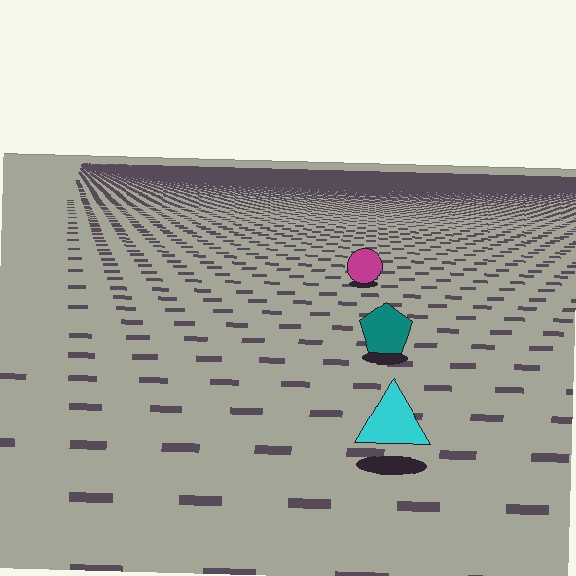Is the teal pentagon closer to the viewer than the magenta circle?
Yes. The teal pentagon is closer — you can tell from the texture gradient: the ground texture is coarser near it.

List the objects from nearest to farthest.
From nearest to farthest: the cyan triangle, the teal pentagon, the magenta circle.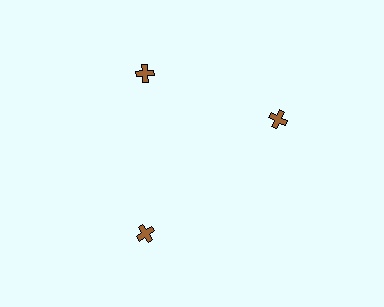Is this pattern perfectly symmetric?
No. The 3 brown crosses are arranged in a ring, but one element near the 3 o'clock position is rotated out of alignment along the ring, breaking the 3-fold rotational symmetry.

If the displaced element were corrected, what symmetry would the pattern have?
It would have 3-fold rotational symmetry — the pattern would map onto itself every 120 degrees.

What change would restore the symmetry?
The symmetry would be restored by rotating it back into even spacing with its neighbors so that all 3 crosses sit at equal angles and equal distance from the center.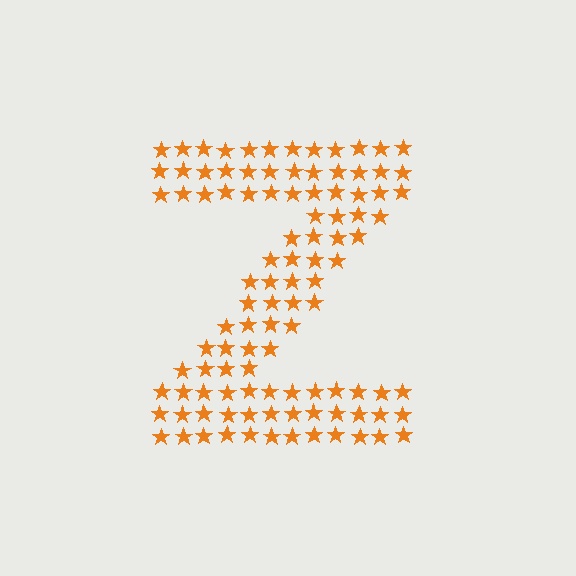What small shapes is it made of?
It is made of small stars.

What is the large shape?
The large shape is the letter Z.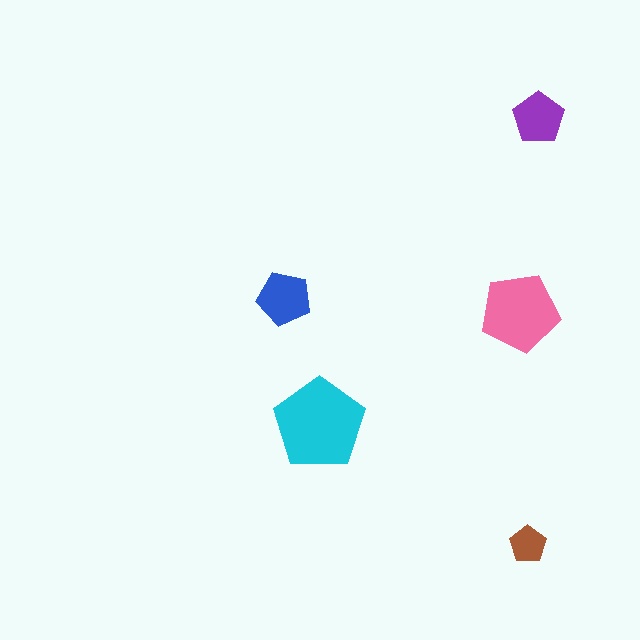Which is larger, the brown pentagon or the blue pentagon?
The blue one.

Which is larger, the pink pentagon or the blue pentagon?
The pink one.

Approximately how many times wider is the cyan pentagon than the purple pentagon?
About 2 times wider.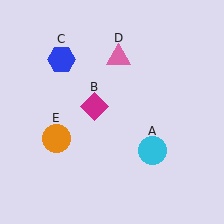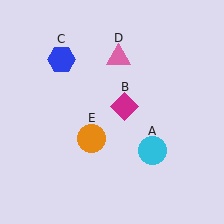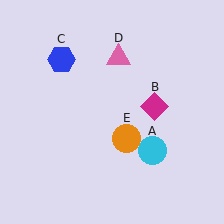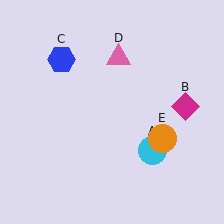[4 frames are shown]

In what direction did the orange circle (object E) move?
The orange circle (object E) moved right.